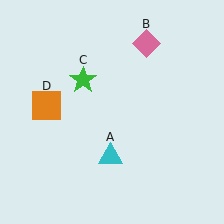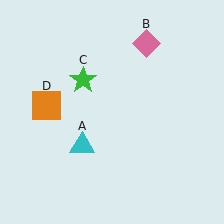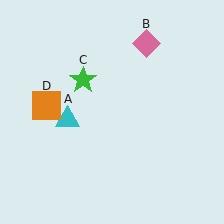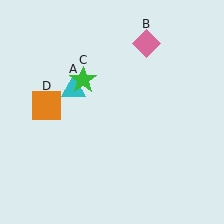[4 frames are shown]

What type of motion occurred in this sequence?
The cyan triangle (object A) rotated clockwise around the center of the scene.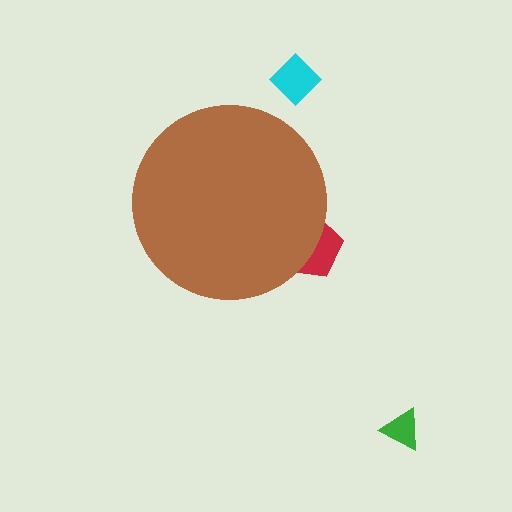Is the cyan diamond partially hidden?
No, the cyan diamond is fully visible.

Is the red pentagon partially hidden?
Yes, the red pentagon is partially hidden behind the brown circle.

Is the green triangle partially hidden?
No, the green triangle is fully visible.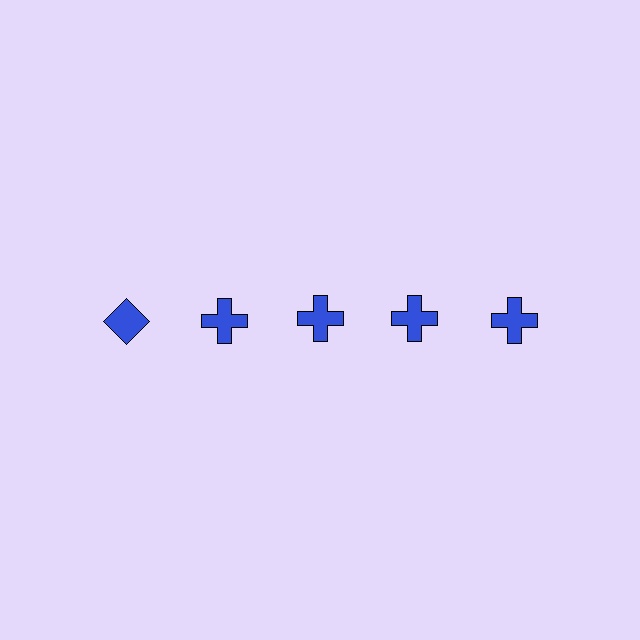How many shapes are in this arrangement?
There are 5 shapes arranged in a grid pattern.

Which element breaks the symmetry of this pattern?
The blue diamond in the top row, leftmost column breaks the symmetry. All other shapes are blue crosses.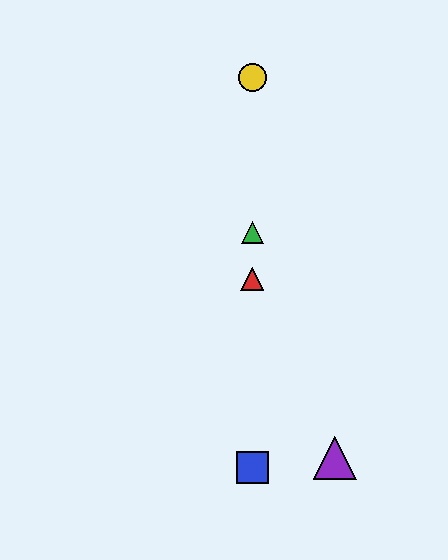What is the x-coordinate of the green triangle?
The green triangle is at x≈252.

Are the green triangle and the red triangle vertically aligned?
Yes, both are at x≈252.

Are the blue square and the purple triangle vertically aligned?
No, the blue square is at x≈252 and the purple triangle is at x≈335.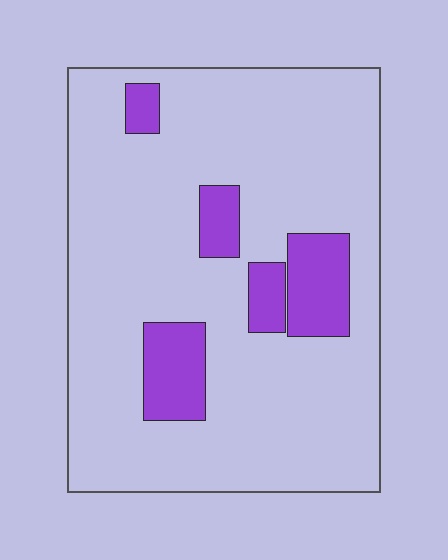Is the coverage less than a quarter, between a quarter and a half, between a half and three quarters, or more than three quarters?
Less than a quarter.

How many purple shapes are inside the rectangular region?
5.